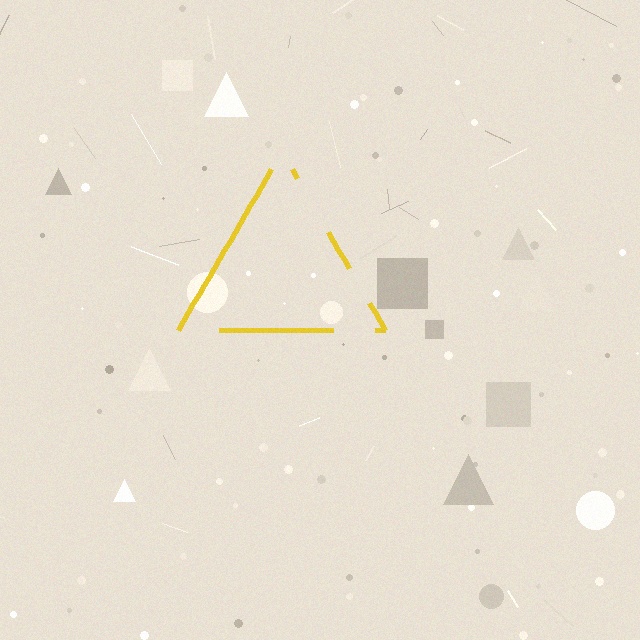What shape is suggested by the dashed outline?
The dashed outline suggests a triangle.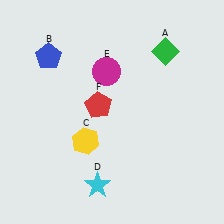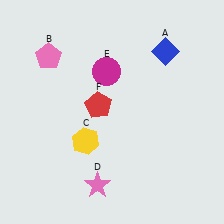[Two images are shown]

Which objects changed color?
A changed from green to blue. B changed from blue to pink. D changed from cyan to pink.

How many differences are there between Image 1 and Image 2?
There are 3 differences between the two images.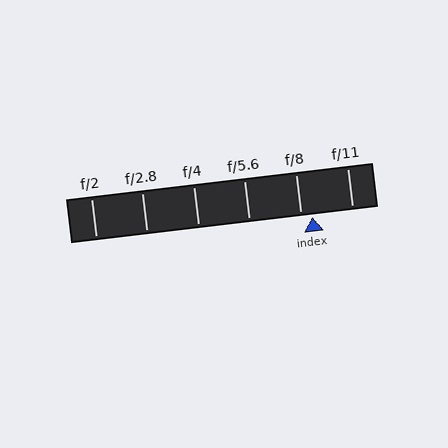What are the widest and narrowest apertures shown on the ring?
The widest aperture shown is f/2 and the narrowest is f/11.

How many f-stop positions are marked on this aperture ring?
There are 6 f-stop positions marked.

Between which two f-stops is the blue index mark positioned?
The index mark is between f/8 and f/11.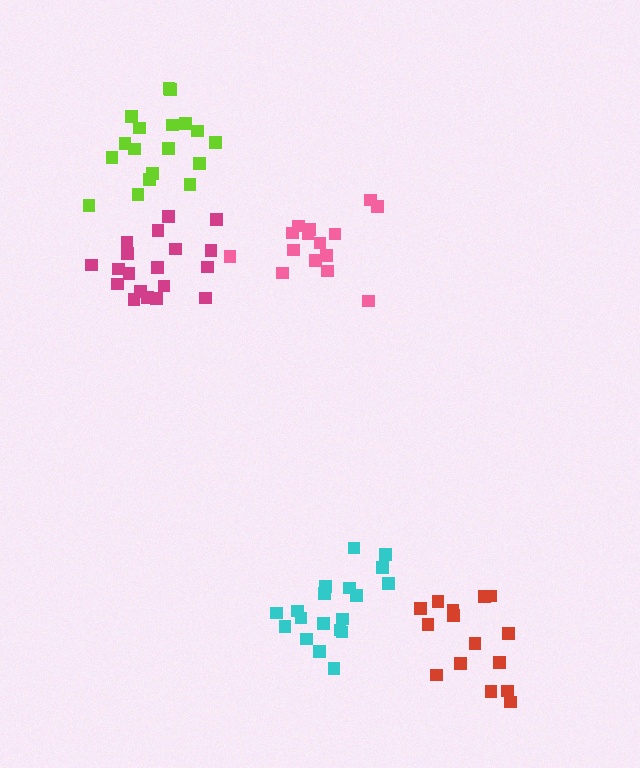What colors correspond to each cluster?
The clusters are colored: red, pink, cyan, lime, magenta.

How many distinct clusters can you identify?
There are 5 distinct clusters.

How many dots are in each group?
Group 1: 15 dots, Group 2: 15 dots, Group 3: 20 dots, Group 4: 18 dots, Group 5: 20 dots (88 total).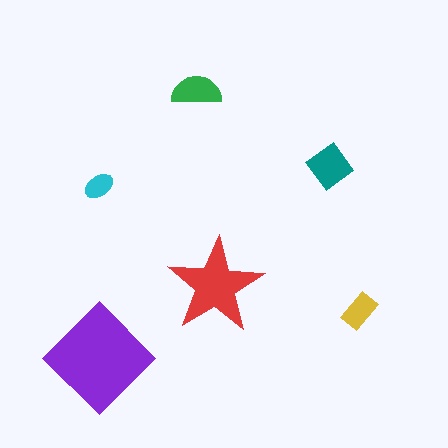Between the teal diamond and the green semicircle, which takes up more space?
The teal diamond.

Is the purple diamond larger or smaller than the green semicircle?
Larger.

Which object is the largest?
The purple diamond.